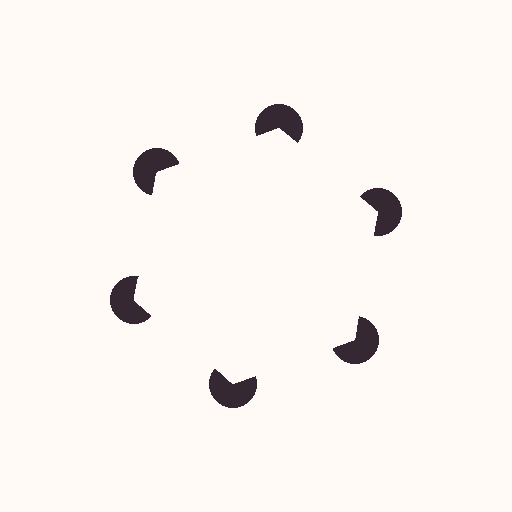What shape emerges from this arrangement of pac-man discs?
An illusory hexagon — its edges are inferred from the aligned wedge cuts in the pac-man discs, not physically drawn.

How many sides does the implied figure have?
6 sides.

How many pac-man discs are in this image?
There are 6 — one at each vertex of the illusory hexagon.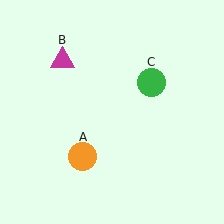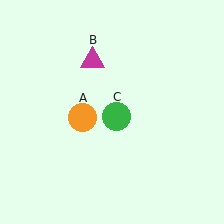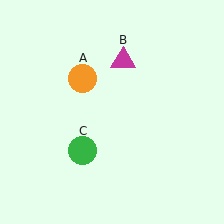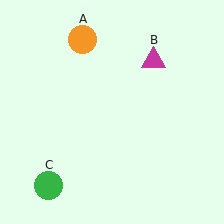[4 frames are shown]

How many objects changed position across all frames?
3 objects changed position: orange circle (object A), magenta triangle (object B), green circle (object C).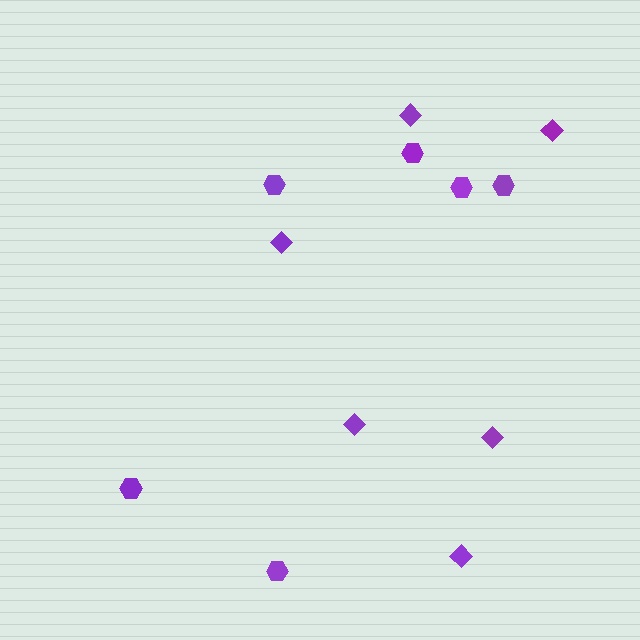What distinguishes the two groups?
There are 2 groups: one group of diamonds (6) and one group of hexagons (6).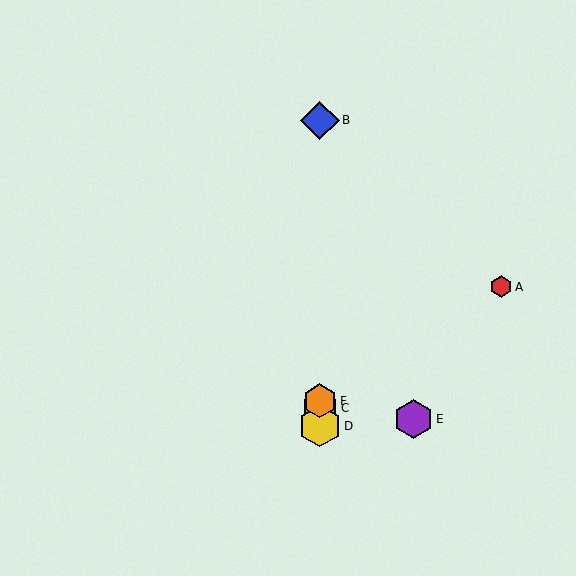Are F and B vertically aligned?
Yes, both are at x≈320.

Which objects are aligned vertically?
Objects B, C, D, F are aligned vertically.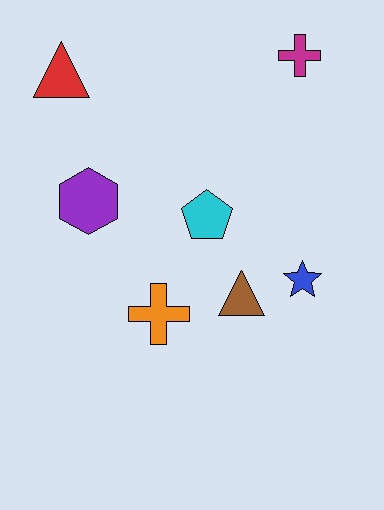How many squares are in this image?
There are no squares.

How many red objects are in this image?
There is 1 red object.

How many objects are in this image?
There are 7 objects.